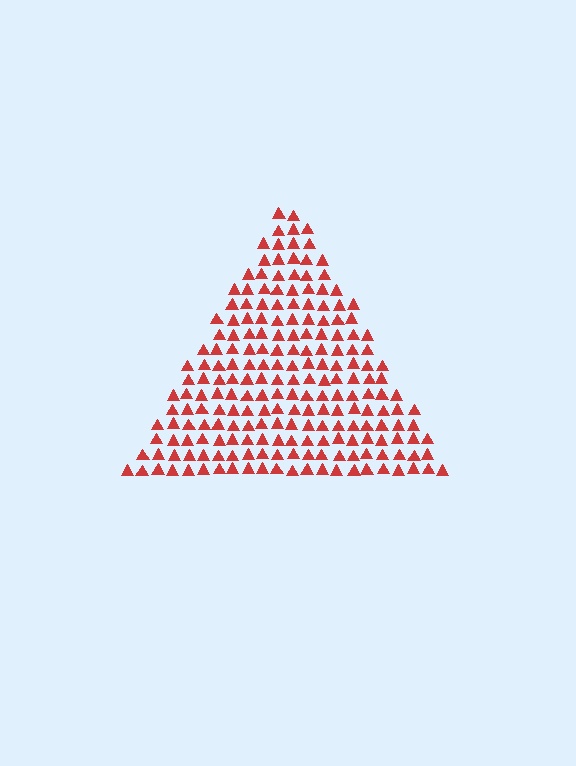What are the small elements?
The small elements are triangles.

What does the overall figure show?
The overall figure shows a triangle.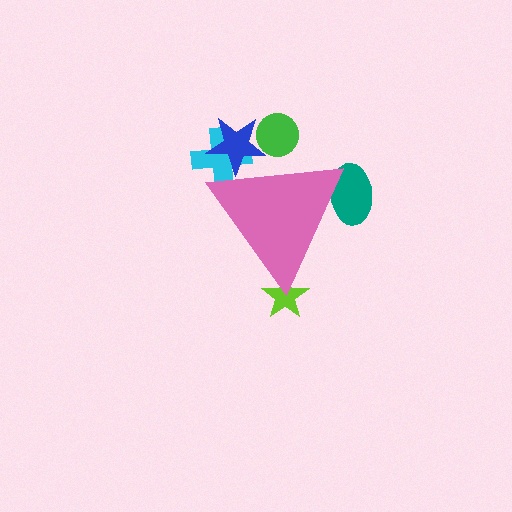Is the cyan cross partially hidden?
Yes, the cyan cross is partially hidden behind the pink triangle.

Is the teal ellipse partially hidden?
Yes, the teal ellipse is partially hidden behind the pink triangle.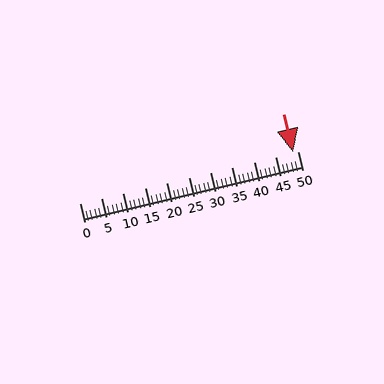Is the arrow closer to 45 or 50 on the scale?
The arrow is closer to 50.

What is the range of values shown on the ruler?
The ruler shows values from 0 to 50.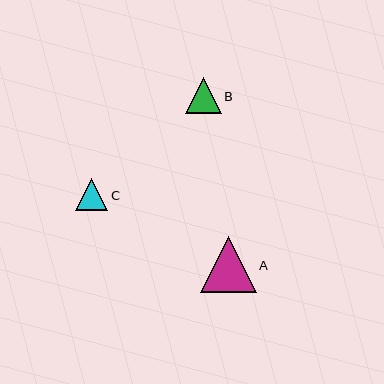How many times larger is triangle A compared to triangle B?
Triangle A is approximately 1.6 times the size of triangle B.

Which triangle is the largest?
Triangle A is the largest with a size of approximately 56 pixels.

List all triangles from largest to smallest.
From largest to smallest: A, B, C.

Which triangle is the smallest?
Triangle C is the smallest with a size of approximately 32 pixels.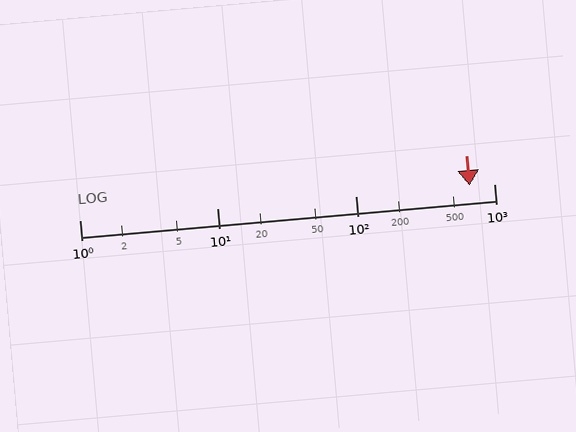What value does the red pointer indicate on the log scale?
The pointer indicates approximately 670.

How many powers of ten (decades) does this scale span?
The scale spans 3 decades, from 1 to 1000.